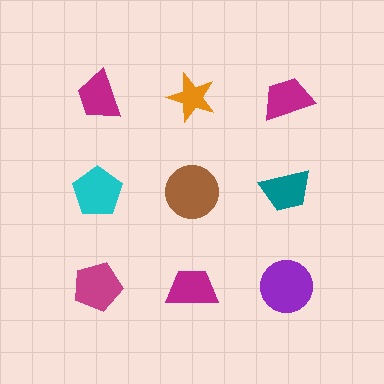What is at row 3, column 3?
A purple circle.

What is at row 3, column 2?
A magenta trapezoid.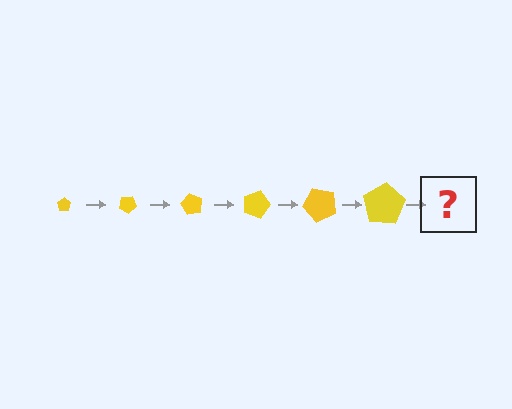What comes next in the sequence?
The next element should be a pentagon, larger than the previous one and rotated 180 degrees from the start.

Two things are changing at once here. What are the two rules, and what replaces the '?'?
The two rules are that the pentagon grows larger each step and it rotates 30 degrees each step. The '?' should be a pentagon, larger than the previous one and rotated 180 degrees from the start.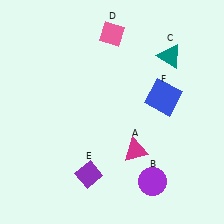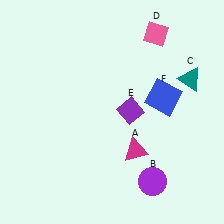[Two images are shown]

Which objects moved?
The objects that moved are: the teal triangle (C), the pink diamond (D), the purple diamond (E).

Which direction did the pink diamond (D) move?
The pink diamond (D) moved right.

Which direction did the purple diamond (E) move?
The purple diamond (E) moved up.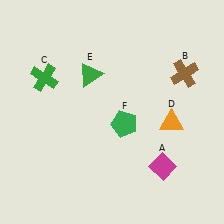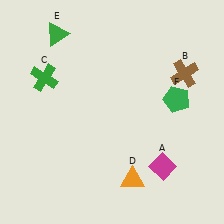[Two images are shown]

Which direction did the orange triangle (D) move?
The orange triangle (D) moved down.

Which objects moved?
The objects that moved are: the orange triangle (D), the green triangle (E), the green pentagon (F).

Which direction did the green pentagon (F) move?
The green pentagon (F) moved right.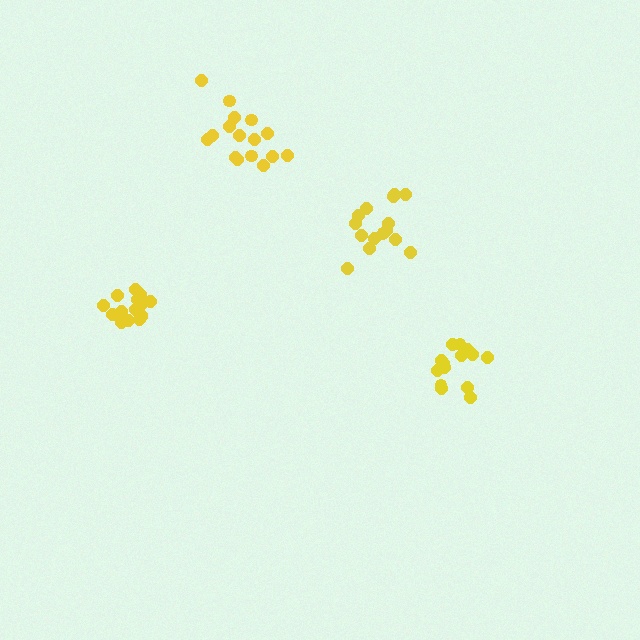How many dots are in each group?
Group 1: 15 dots, Group 2: 16 dots, Group 3: 15 dots, Group 4: 15 dots (61 total).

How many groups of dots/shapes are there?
There are 4 groups.